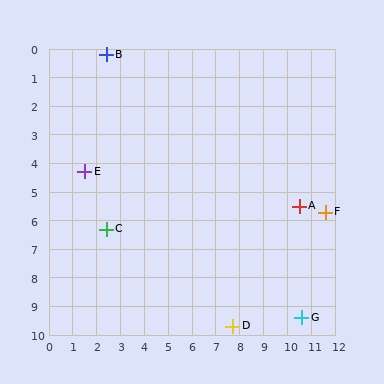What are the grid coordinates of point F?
Point F is at approximately (11.6, 5.7).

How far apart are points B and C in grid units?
Points B and C are about 6.1 grid units apart.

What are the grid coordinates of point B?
Point B is at approximately (2.4, 0.2).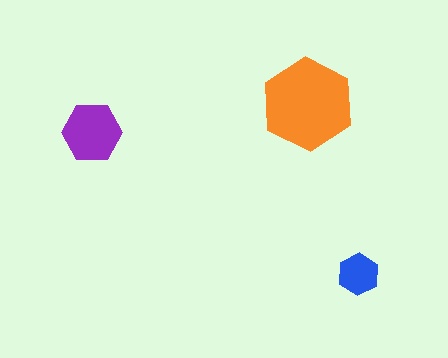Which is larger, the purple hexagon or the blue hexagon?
The purple one.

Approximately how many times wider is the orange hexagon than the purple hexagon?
About 1.5 times wider.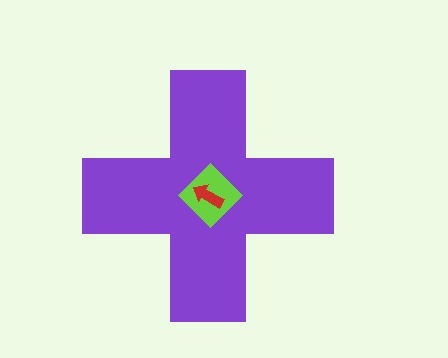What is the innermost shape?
The red arrow.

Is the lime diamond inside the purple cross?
Yes.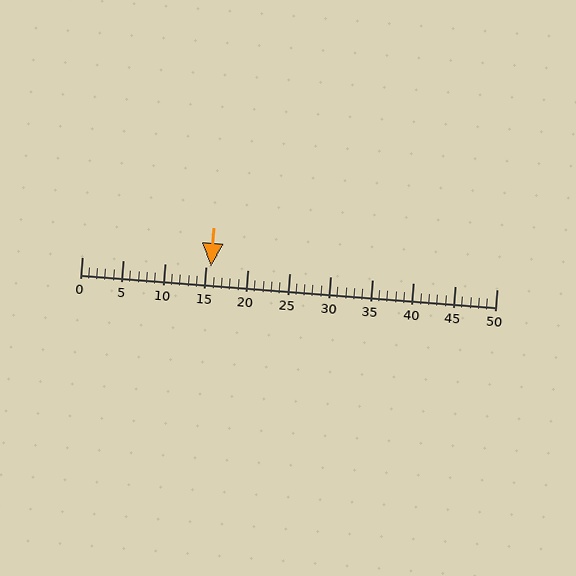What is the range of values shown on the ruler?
The ruler shows values from 0 to 50.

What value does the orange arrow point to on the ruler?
The orange arrow points to approximately 16.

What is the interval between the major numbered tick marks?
The major tick marks are spaced 5 units apart.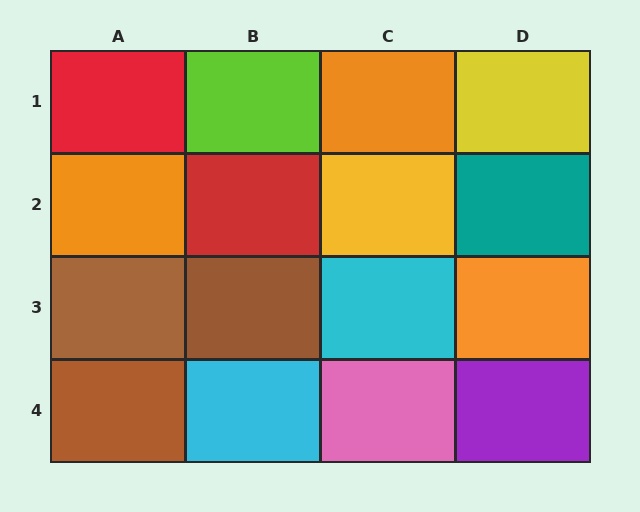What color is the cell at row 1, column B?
Lime.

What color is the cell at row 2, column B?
Red.